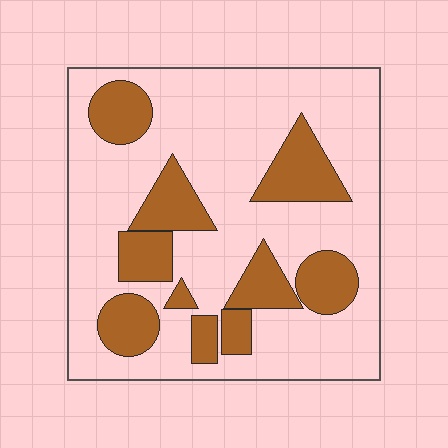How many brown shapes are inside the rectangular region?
10.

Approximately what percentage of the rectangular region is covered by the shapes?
Approximately 25%.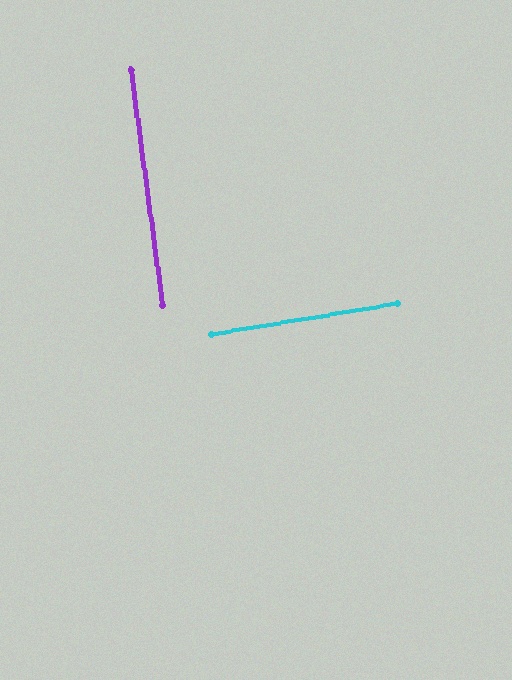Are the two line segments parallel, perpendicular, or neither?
Perpendicular — they meet at approximately 88°.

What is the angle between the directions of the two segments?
Approximately 88 degrees.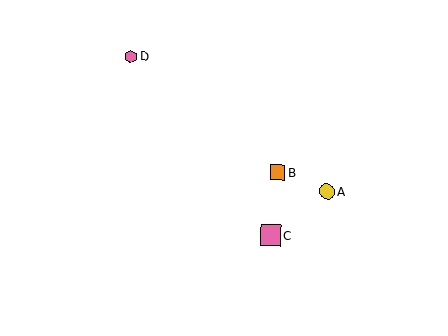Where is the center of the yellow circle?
The center of the yellow circle is at (327, 192).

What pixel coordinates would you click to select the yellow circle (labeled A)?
Click at (327, 192) to select the yellow circle A.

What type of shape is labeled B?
Shape B is an orange square.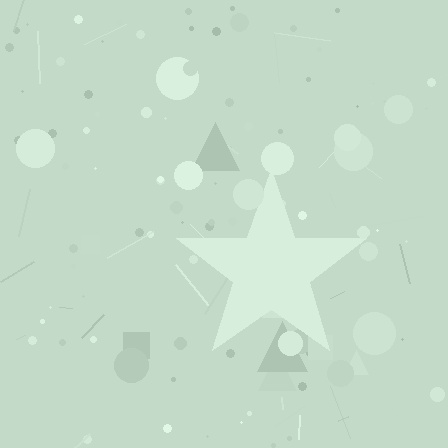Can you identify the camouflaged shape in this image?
The camouflaged shape is a star.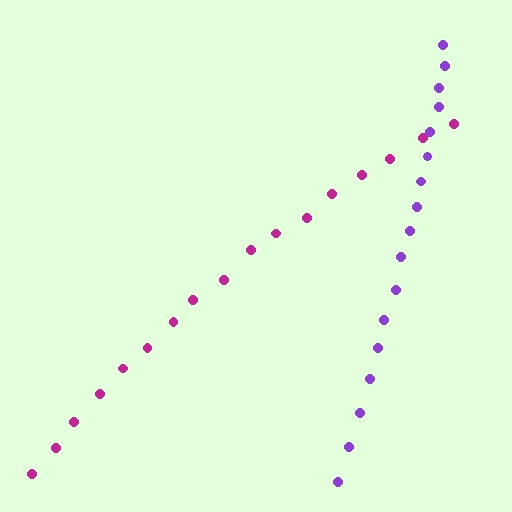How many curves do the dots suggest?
There are 2 distinct paths.